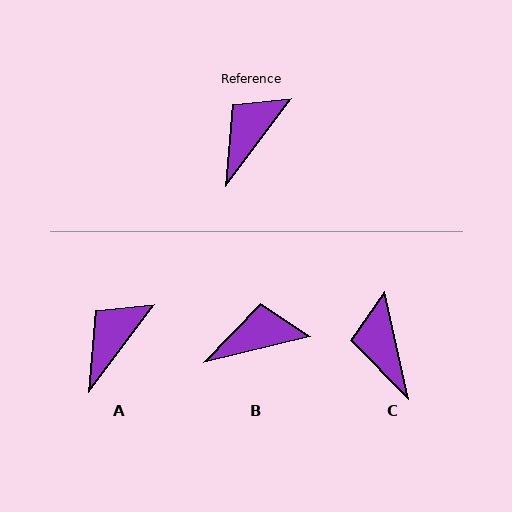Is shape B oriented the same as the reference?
No, it is off by about 39 degrees.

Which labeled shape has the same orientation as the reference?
A.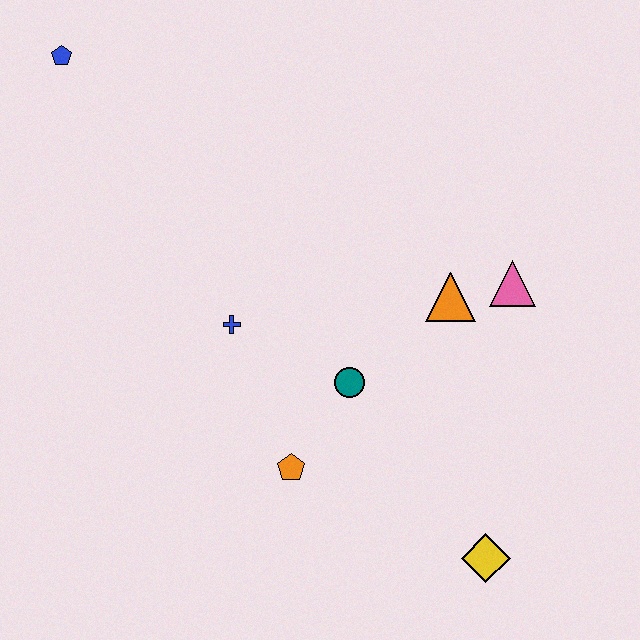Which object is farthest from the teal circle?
The blue pentagon is farthest from the teal circle.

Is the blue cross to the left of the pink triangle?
Yes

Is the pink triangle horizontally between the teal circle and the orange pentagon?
No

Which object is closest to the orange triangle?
The pink triangle is closest to the orange triangle.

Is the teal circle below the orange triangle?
Yes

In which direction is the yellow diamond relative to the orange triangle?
The yellow diamond is below the orange triangle.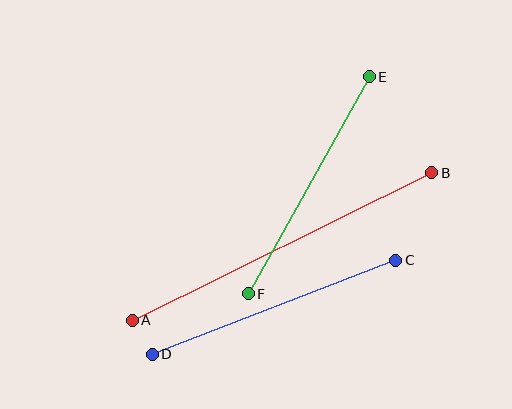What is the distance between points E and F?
The distance is approximately 249 pixels.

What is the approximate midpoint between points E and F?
The midpoint is at approximately (309, 185) pixels.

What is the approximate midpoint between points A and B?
The midpoint is at approximately (282, 247) pixels.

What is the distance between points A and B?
The distance is approximately 334 pixels.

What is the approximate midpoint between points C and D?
The midpoint is at approximately (274, 307) pixels.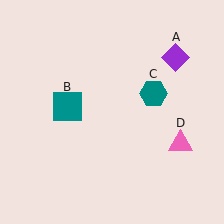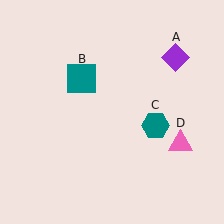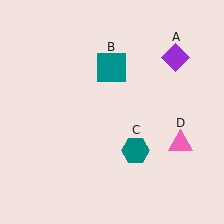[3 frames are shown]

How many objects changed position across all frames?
2 objects changed position: teal square (object B), teal hexagon (object C).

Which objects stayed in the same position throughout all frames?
Purple diamond (object A) and pink triangle (object D) remained stationary.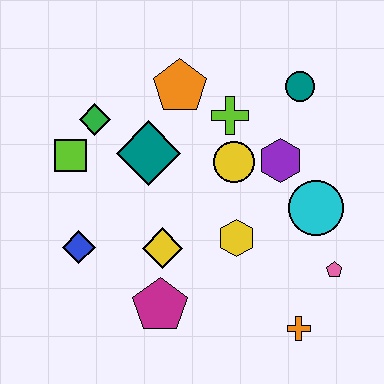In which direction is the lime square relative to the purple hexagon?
The lime square is to the left of the purple hexagon.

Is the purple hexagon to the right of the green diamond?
Yes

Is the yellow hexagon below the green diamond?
Yes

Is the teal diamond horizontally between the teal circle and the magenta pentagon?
No